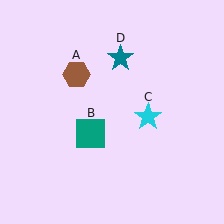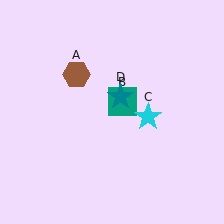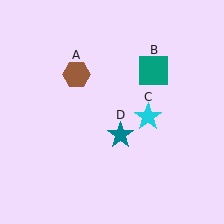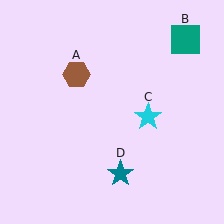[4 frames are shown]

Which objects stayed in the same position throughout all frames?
Brown hexagon (object A) and cyan star (object C) remained stationary.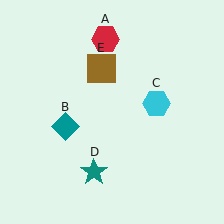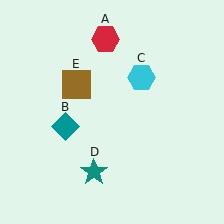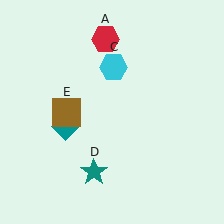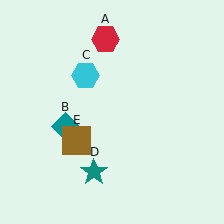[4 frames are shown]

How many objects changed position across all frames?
2 objects changed position: cyan hexagon (object C), brown square (object E).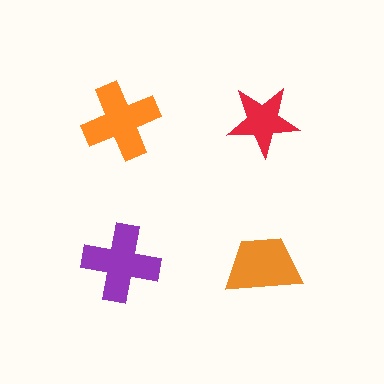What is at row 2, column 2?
An orange trapezoid.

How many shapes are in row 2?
2 shapes.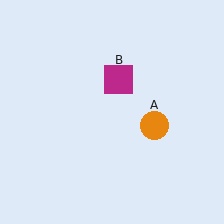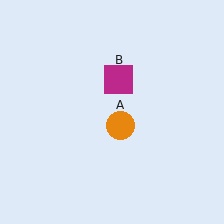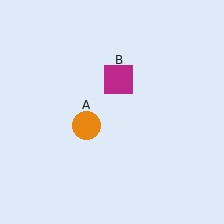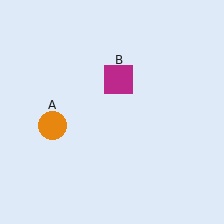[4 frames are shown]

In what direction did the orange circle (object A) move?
The orange circle (object A) moved left.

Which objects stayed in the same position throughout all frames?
Magenta square (object B) remained stationary.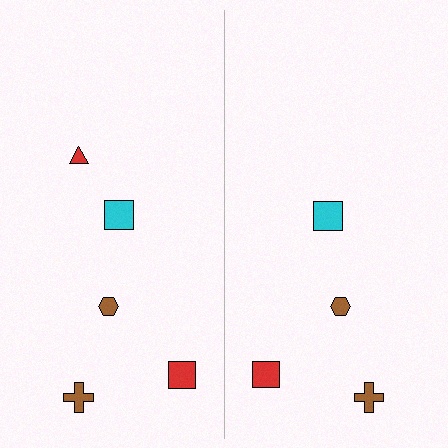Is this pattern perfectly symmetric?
No, the pattern is not perfectly symmetric. A red triangle is missing from the right side.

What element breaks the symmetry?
A red triangle is missing from the right side.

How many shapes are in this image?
There are 9 shapes in this image.